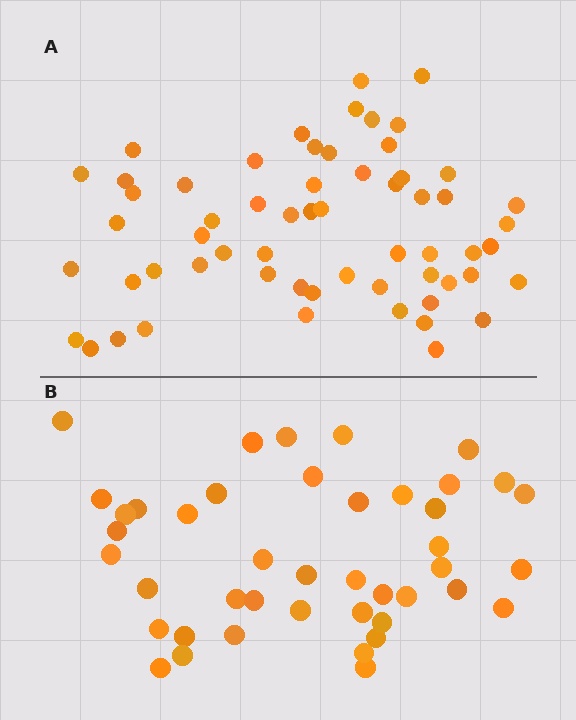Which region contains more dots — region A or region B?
Region A (the top region) has more dots.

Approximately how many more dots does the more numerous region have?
Region A has approximately 15 more dots than region B.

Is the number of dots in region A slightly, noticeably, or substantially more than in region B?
Region A has noticeably more, but not dramatically so. The ratio is roughly 1.4 to 1.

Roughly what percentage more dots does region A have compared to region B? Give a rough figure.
About 40% more.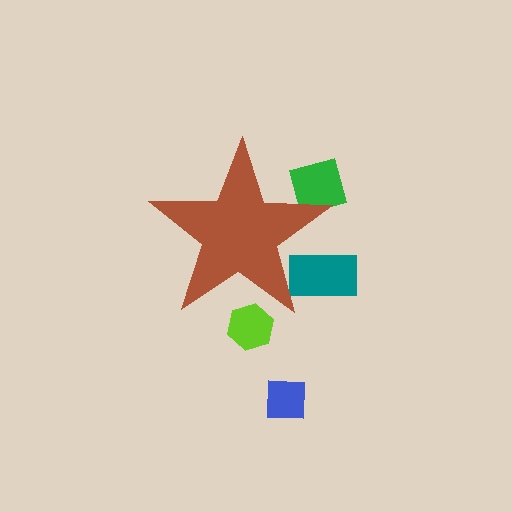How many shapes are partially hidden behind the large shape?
3 shapes are partially hidden.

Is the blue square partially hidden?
No, the blue square is fully visible.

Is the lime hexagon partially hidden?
Yes, the lime hexagon is partially hidden behind the brown star.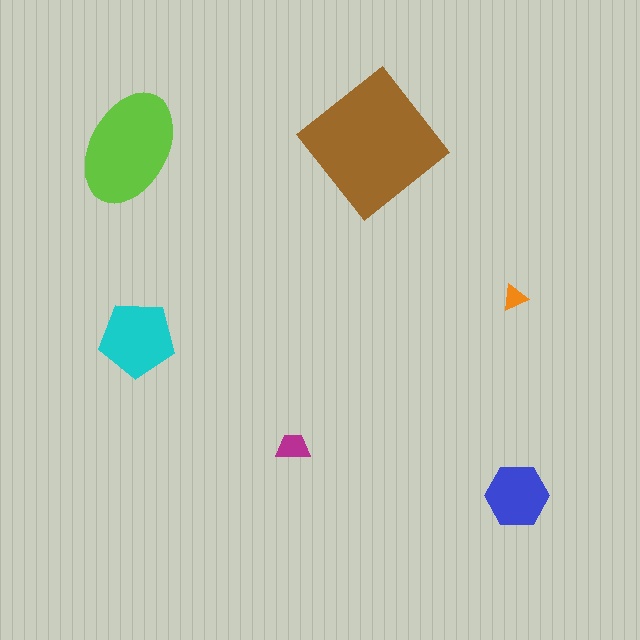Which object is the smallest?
The orange triangle.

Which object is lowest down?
The blue hexagon is bottommost.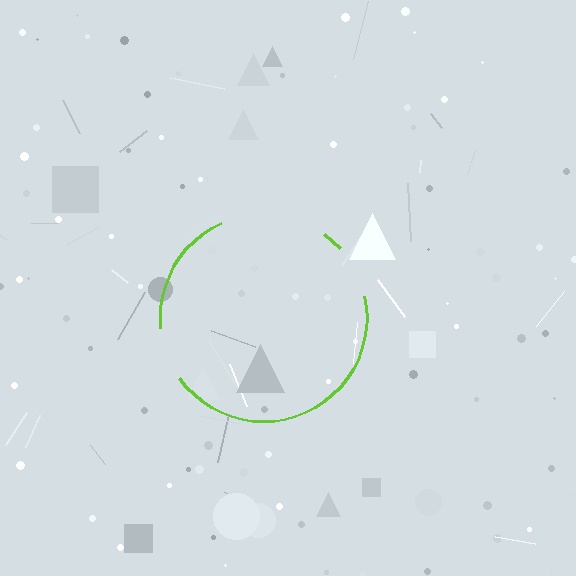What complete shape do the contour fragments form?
The contour fragments form a circle.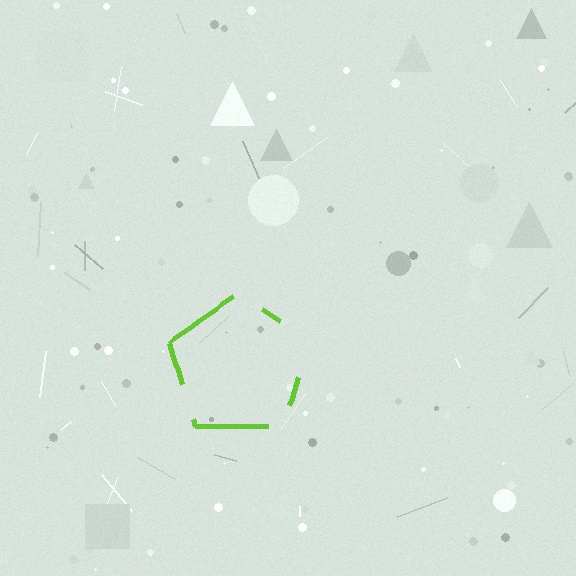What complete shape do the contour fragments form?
The contour fragments form a pentagon.